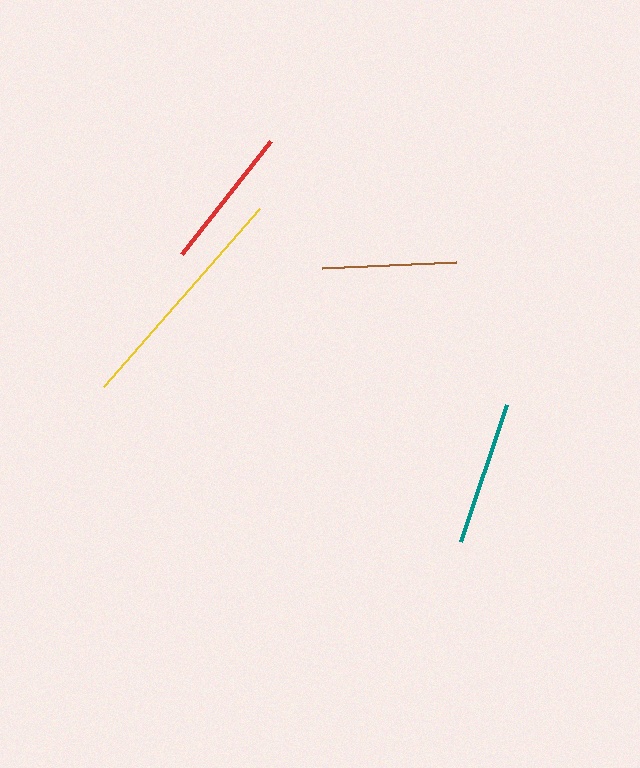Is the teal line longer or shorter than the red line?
The teal line is longer than the red line.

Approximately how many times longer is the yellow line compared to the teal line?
The yellow line is approximately 1.6 times the length of the teal line.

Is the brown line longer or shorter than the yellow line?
The yellow line is longer than the brown line.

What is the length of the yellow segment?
The yellow segment is approximately 236 pixels long.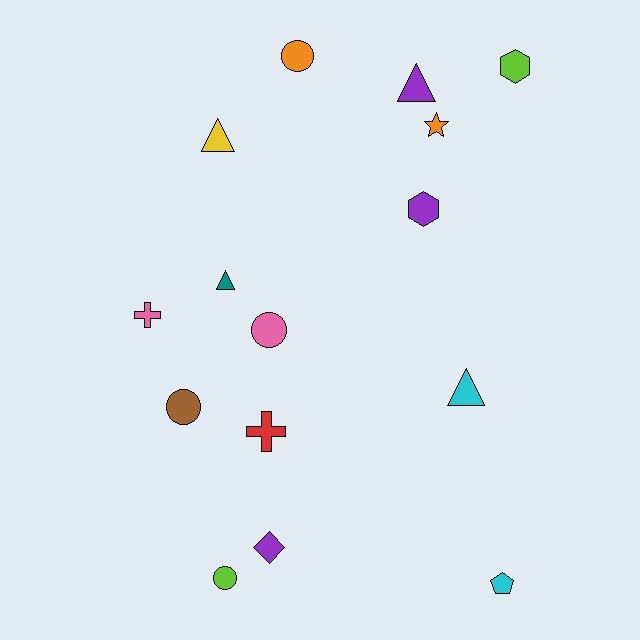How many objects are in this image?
There are 15 objects.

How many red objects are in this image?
There is 1 red object.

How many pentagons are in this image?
There is 1 pentagon.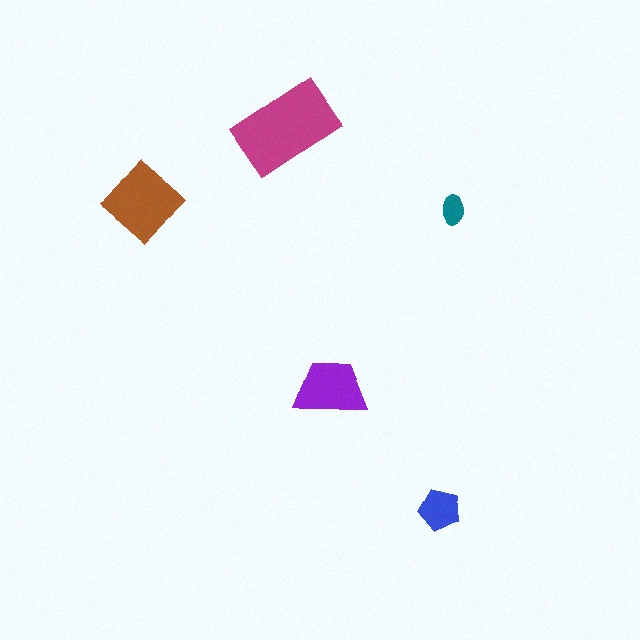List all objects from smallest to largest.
The teal ellipse, the blue pentagon, the purple trapezoid, the brown diamond, the magenta rectangle.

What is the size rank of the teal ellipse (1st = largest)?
5th.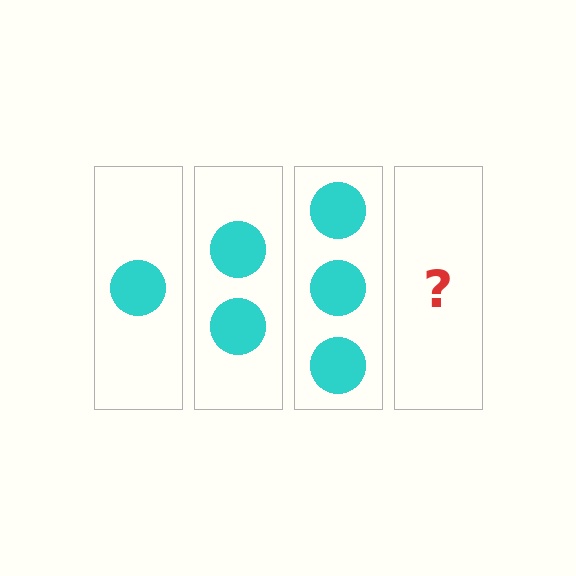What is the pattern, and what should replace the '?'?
The pattern is that each step adds one more circle. The '?' should be 4 circles.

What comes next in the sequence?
The next element should be 4 circles.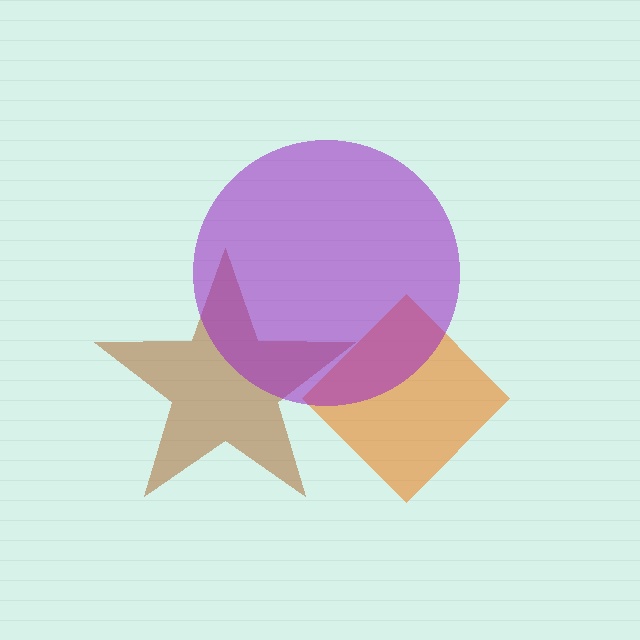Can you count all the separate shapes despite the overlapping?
Yes, there are 3 separate shapes.